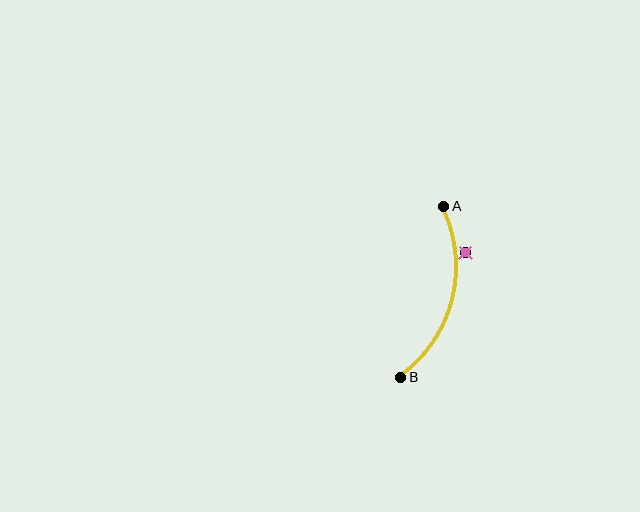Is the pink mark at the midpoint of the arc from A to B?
No — the pink mark does not lie on the arc at all. It sits slightly outside the curve.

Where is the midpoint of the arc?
The arc midpoint is the point on the curve farthest from the straight line joining A and B. It sits to the right of that line.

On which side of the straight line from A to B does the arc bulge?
The arc bulges to the right of the straight line connecting A and B.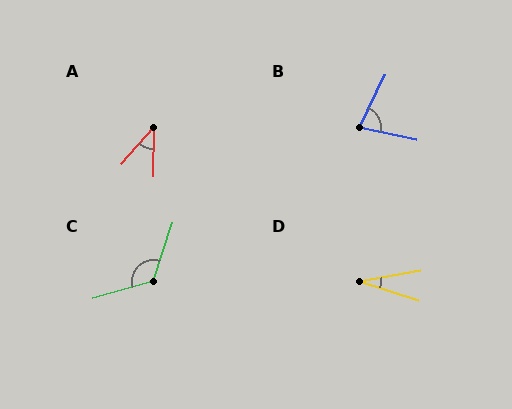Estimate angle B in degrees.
Approximately 76 degrees.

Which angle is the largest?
C, at approximately 124 degrees.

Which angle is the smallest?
D, at approximately 28 degrees.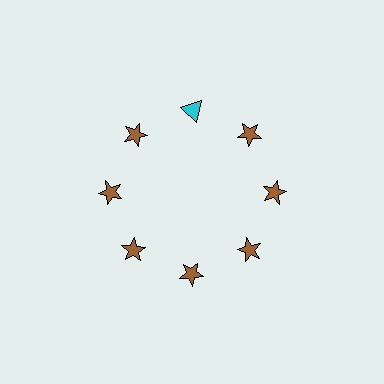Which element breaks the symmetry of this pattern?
The cyan triangle at roughly the 12 o'clock position breaks the symmetry. All other shapes are brown stars.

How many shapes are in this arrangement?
There are 8 shapes arranged in a ring pattern.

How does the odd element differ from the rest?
It differs in both color (cyan instead of brown) and shape (triangle instead of star).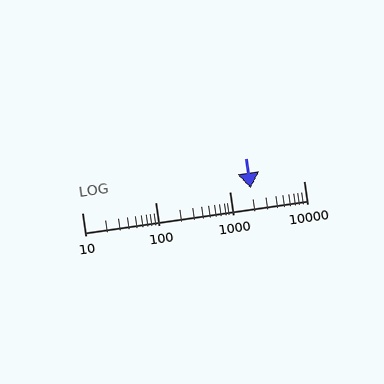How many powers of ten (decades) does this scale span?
The scale spans 3 decades, from 10 to 10000.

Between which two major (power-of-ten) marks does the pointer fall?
The pointer is between 1000 and 10000.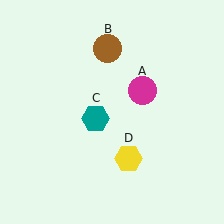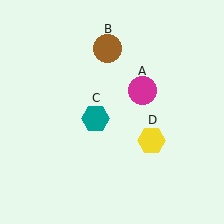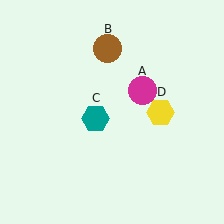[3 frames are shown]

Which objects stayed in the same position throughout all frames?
Magenta circle (object A) and brown circle (object B) and teal hexagon (object C) remained stationary.